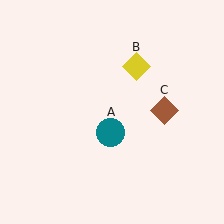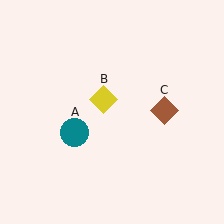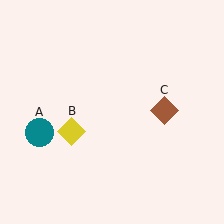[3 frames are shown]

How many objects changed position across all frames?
2 objects changed position: teal circle (object A), yellow diamond (object B).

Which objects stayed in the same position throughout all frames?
Brown diamond (object C) remained stationary.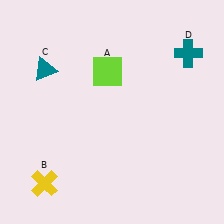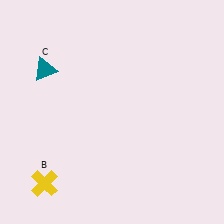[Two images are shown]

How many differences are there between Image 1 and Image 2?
There are 2 differences between the two images.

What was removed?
The teal cross (D), the lime square (A) were removed in Image 2.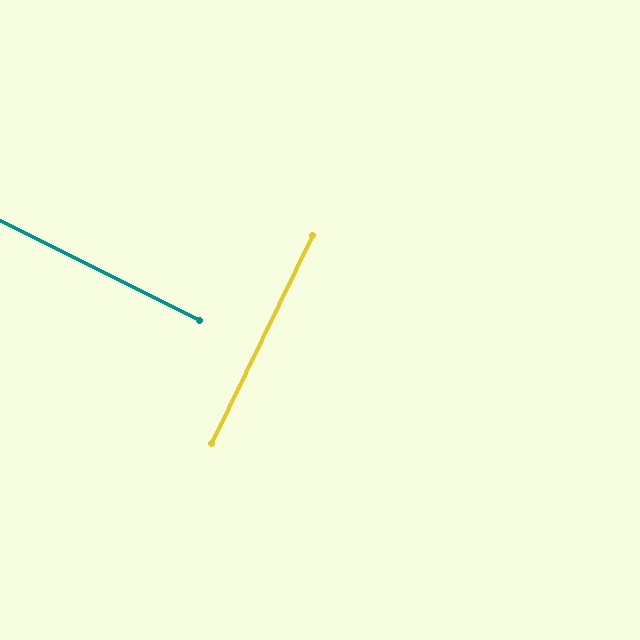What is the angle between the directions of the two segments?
Approximately 90 degrees.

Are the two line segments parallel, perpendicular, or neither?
Perpendicular — they meet at approximately 90°.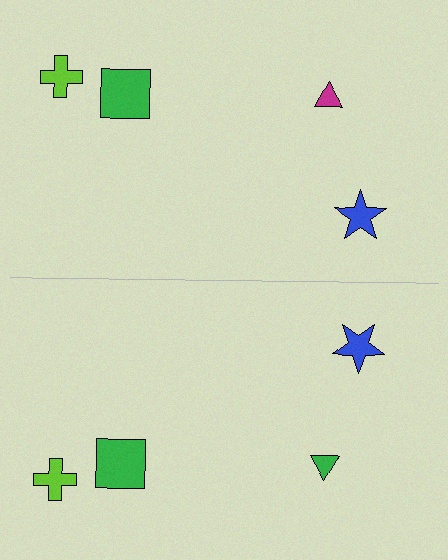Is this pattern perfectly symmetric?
No, the pattern is not perfectly symmetric. The green triangle on the bottom side breaks the symmetry — its mirror counterpart is magenta.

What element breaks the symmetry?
The green triangle on the bottom side breaks the symmetry — its mirror counterpart is magenta.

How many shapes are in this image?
There are 8 shapes in this image.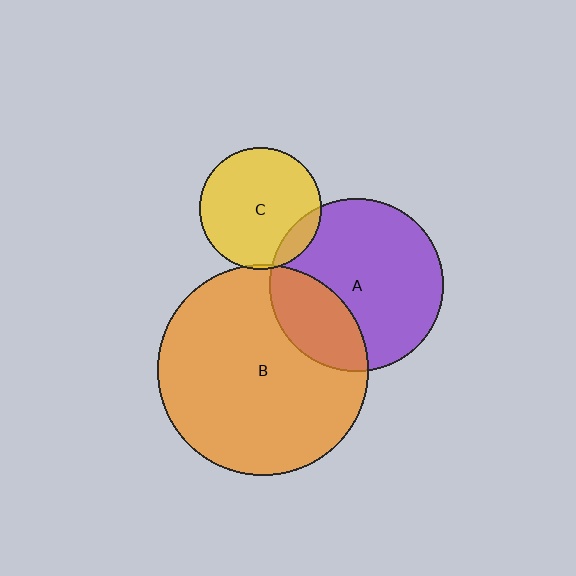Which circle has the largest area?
Circle B (orange).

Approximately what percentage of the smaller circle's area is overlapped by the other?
Approximately 10%.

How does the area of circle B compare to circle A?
Approximately 1.5 times.